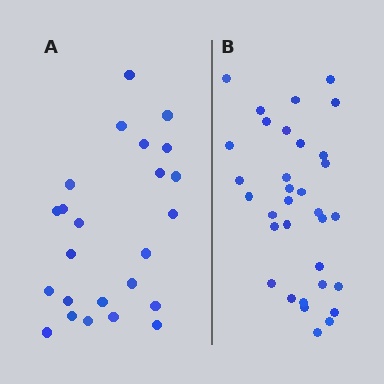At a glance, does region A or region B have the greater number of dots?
Region B (the right region) has more dots.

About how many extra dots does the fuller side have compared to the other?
Region B has roughly 8 or so more dots than region A.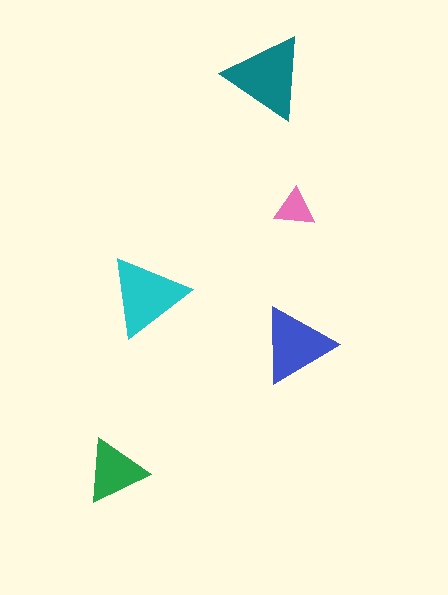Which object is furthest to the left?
The green triangle is leftmost.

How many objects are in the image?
There are 5 objects in the image.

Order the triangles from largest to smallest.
the teal one, the cyan one, the blue one, the green one, the pink one.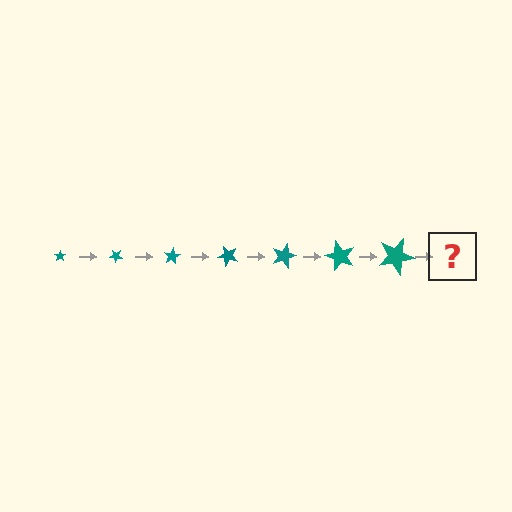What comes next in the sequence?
The next element should be a star, larger than the previous one and rotated 280 degrees from the start.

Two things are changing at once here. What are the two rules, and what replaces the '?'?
The two rules are that the star grows larger each step and it rotates 40 degrees each step. The '?' should be a star, larger than the previous one and rotated 280 degrees from the start.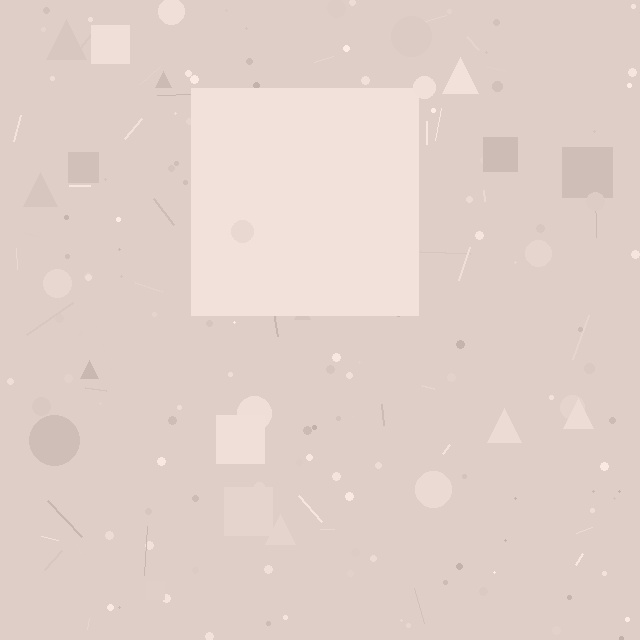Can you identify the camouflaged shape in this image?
The camouflaged shape is a square.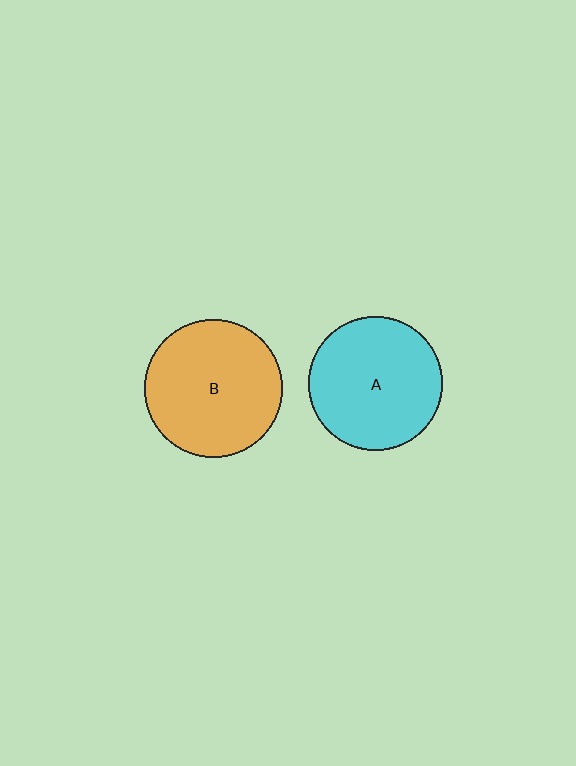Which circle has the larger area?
Circle B (orange).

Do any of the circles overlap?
No, none of the circles overlap.